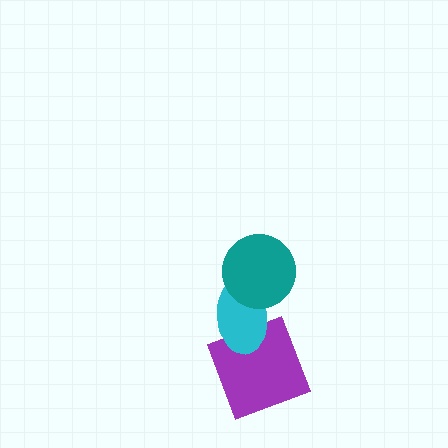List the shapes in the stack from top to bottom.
From top to bottom: the teal circle, the cyan ellipse, the purple square.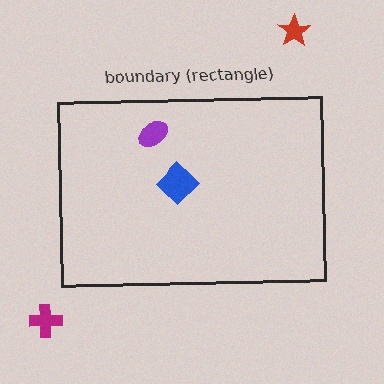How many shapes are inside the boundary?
2 inside, 2 outside.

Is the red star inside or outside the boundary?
Outside.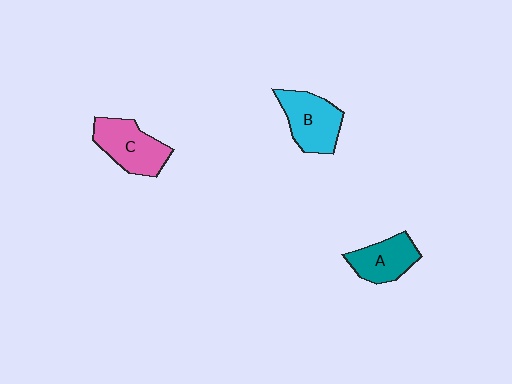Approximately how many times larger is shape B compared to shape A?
Approximately 1.2 times.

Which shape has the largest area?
Shape C (pink).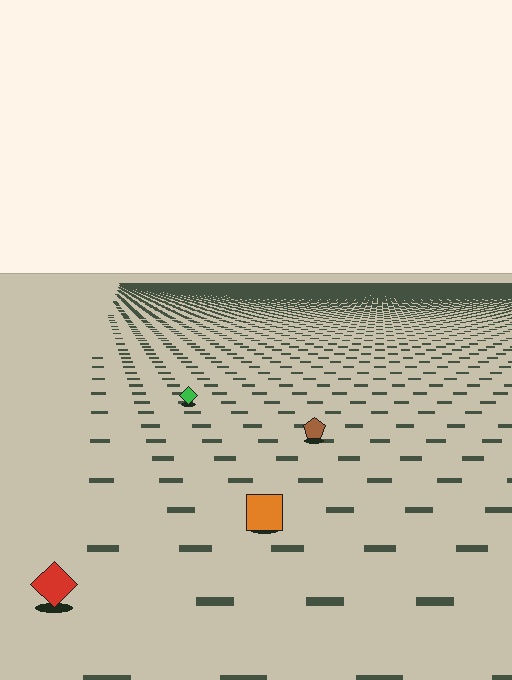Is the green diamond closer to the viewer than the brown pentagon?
No. The brown pentagon is closer — you can tell from the texture gradient: the ground texture is coarser near it.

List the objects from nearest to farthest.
From nearest to farthest: the red diamond, the orange square, the brown pentagon, the green diamond.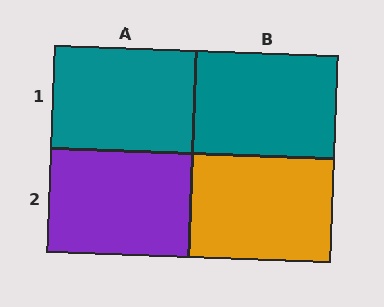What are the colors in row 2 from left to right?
Purple, orange.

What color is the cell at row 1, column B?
Teal.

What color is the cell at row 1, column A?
Teal.